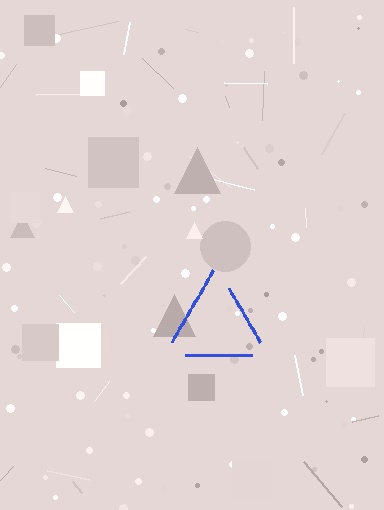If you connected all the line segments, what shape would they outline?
They would outline a triangle.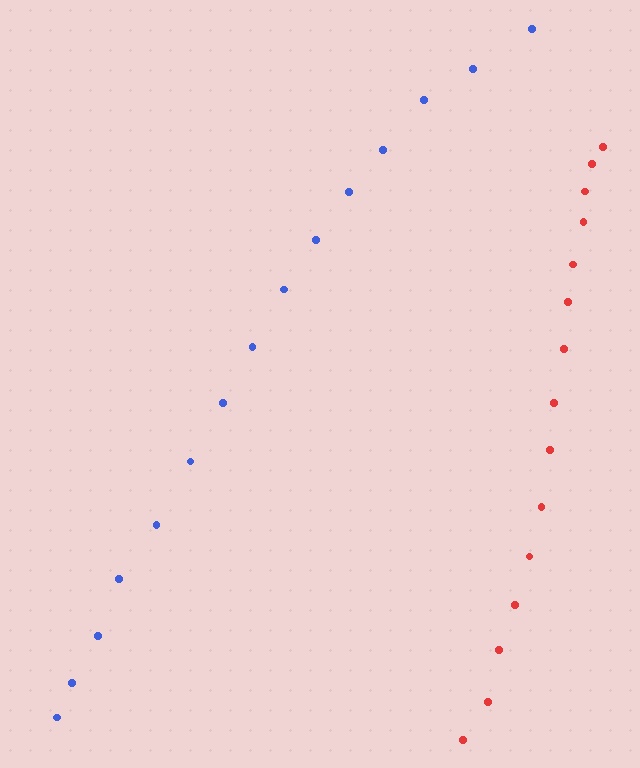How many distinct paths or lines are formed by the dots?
There are 2 distinct paths.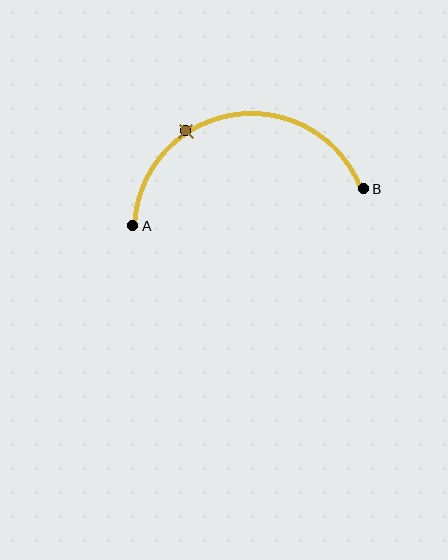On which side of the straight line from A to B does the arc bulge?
The arc bulges above the straight line connecting A and B.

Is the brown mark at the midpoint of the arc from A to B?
No. The brown mark lies on the arc but is closer to endpoint A. The arc midpoint would be at the point on the curve equidistant along the arc from both A and B.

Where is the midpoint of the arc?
The arc midpoint is the point on the curve farthest from the straight line joining A and B. It sits above that line.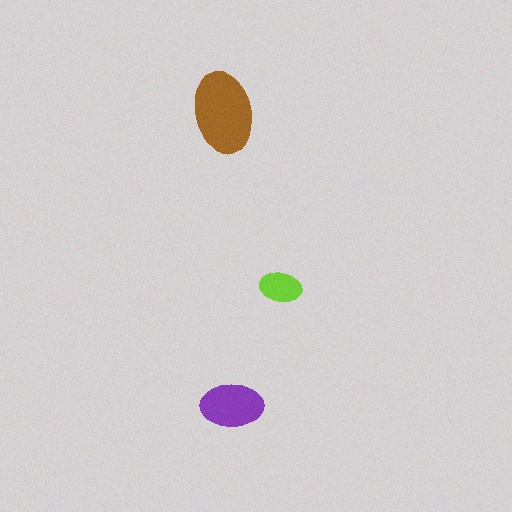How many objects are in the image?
There are 3 objects in the image.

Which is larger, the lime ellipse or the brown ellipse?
The brown one.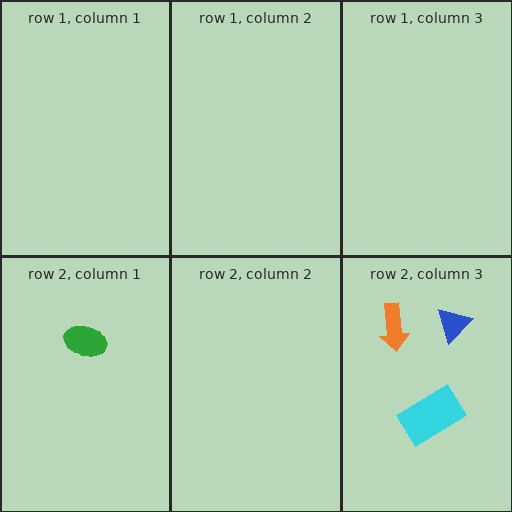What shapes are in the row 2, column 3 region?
The orange arrow, the cyan rectangle, the blue triangle.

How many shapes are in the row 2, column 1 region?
1.